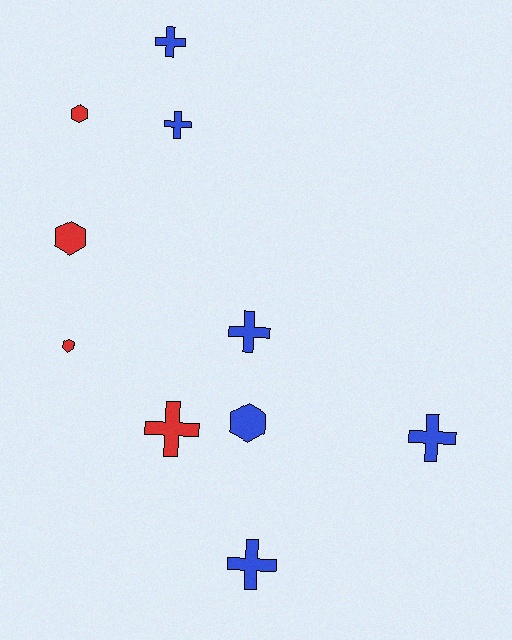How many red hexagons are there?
There are 3 red hexagons.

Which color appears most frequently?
Blue, with 6 objects.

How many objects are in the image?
There are 10 objects.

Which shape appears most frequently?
Cross, with 6 objects.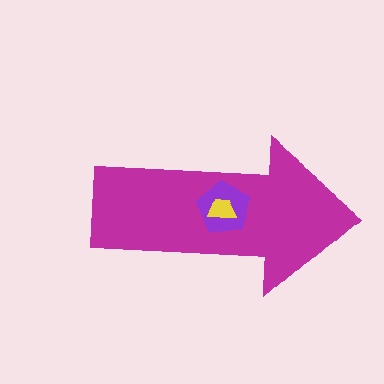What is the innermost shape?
The yellow trapezoid.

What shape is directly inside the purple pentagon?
The yellow trapezoid.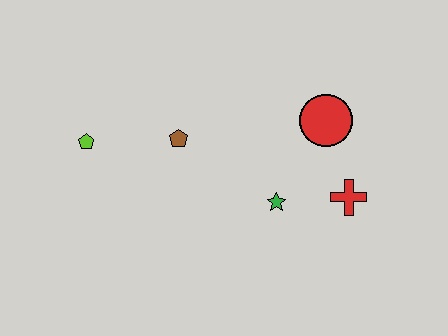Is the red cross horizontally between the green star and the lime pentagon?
No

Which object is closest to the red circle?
The red cross is closest to the red circle.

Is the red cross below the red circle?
Yes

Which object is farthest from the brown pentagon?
The red cross is farthest from the brown pentagon.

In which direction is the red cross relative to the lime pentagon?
The red cross is to the right of the lime pentagon.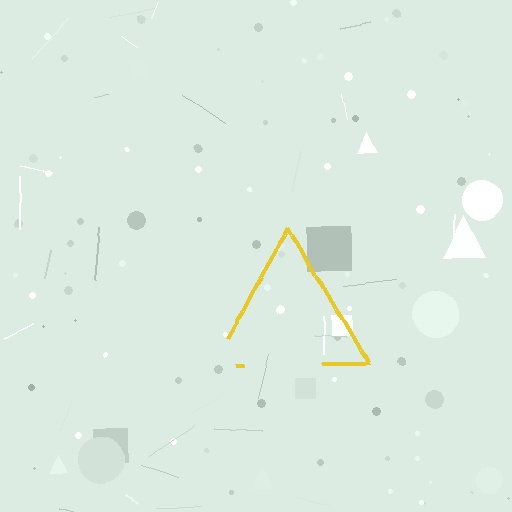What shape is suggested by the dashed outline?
The dashed outline suggests a triangle.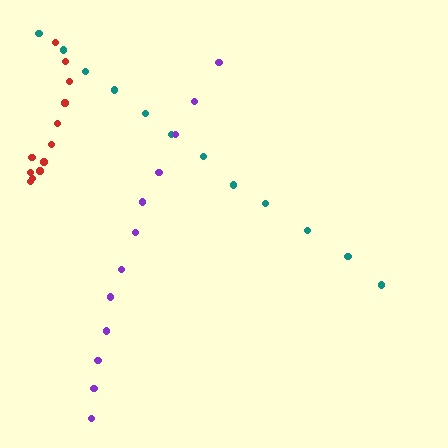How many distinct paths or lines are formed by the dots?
There are 3 distinct paths.